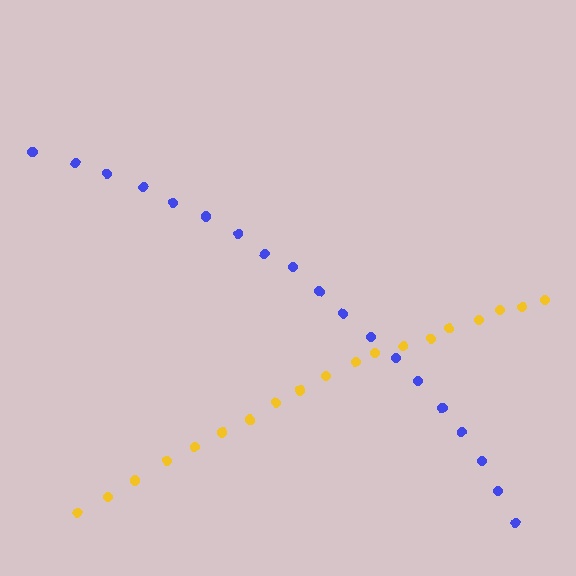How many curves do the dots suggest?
There are 2 distinct paths.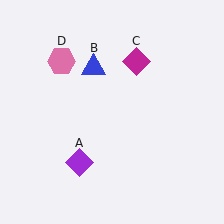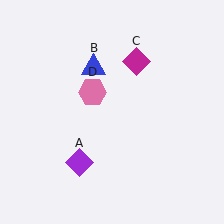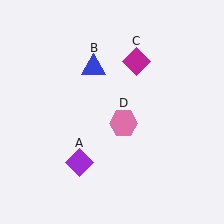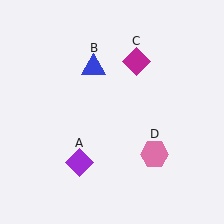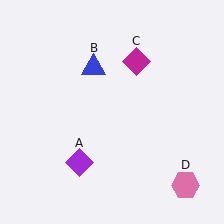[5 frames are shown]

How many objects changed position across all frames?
1 object changed position: pink hexagon (object D).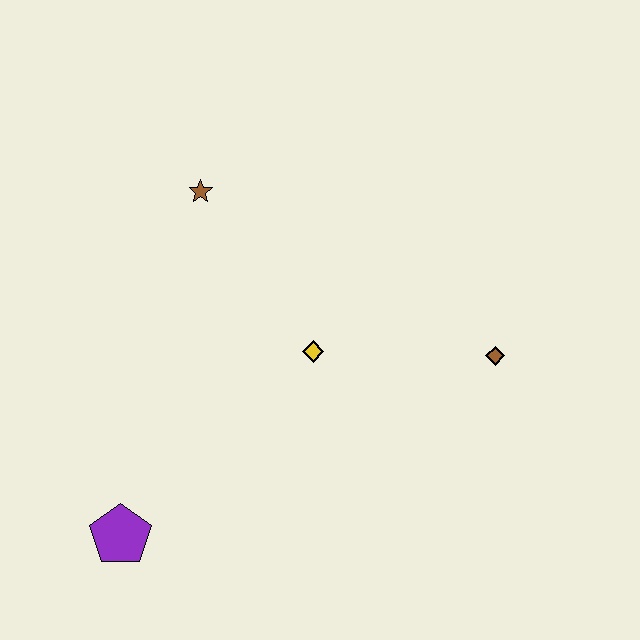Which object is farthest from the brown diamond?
The purple pentagon is farthest from the brown diamond.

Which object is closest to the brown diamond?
The yellow diamond is closest to the brown diamond.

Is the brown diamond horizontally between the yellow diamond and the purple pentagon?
No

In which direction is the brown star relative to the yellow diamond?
The brown star is above the yellow diamond.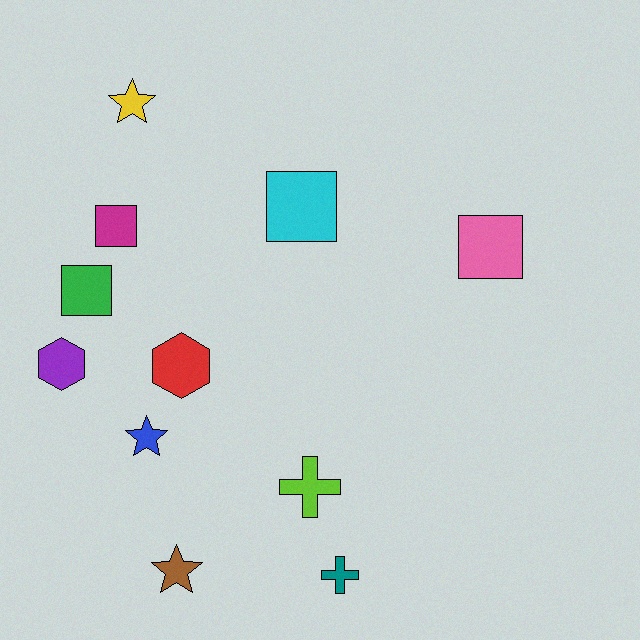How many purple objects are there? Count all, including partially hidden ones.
There is 1 purple object.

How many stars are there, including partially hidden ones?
There are 3 stars.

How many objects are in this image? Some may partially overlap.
There are 11 objects.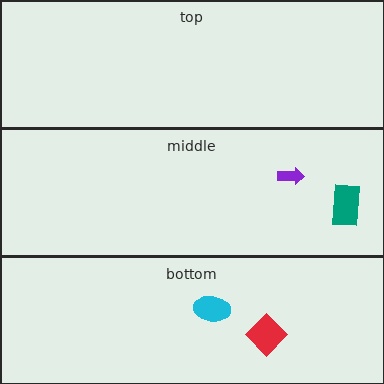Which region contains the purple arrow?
The middle region.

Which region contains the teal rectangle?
The middle region.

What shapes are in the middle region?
The teal rectangle, the purple arrow.